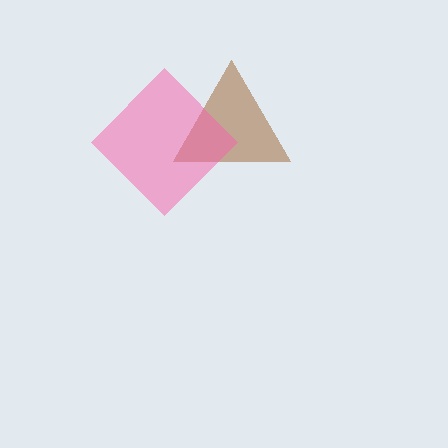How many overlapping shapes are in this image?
There are 2 overlapping shapes in the image.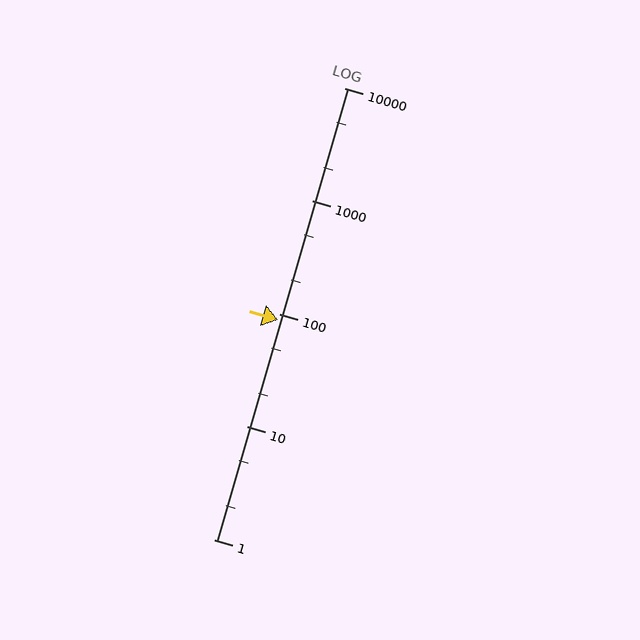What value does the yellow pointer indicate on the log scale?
The pointer indicates approximately 88.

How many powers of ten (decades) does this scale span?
The scale spans 4 decades, from 1 to 10000.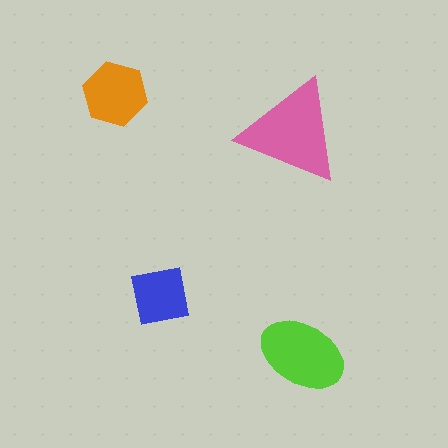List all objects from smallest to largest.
The blue square, the orange hexagon, the lime ellipse, the pink triangle.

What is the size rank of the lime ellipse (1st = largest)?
2nd.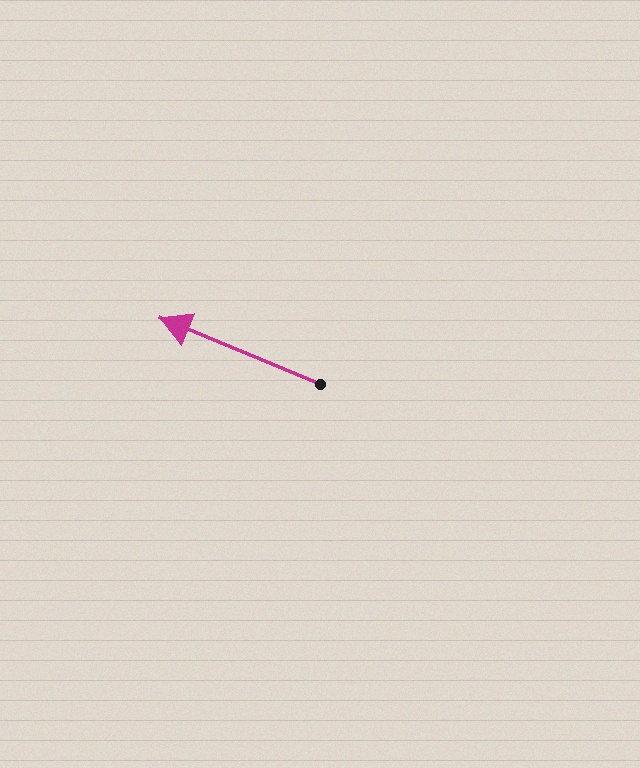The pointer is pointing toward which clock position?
Roughly 10 o'clock.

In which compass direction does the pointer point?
West.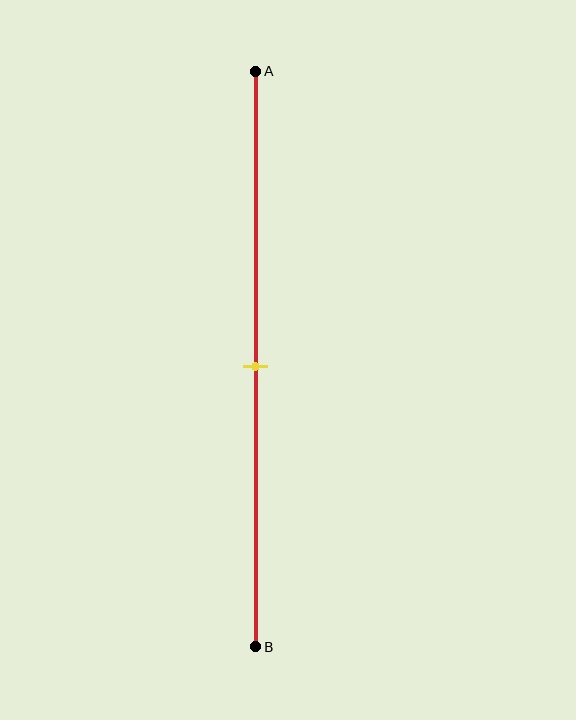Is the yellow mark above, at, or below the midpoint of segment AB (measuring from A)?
The yellow mark is approximately at the midpoint of segment AB.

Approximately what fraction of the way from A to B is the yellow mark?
The yellow mark is approximately 50% of the way from A to B.